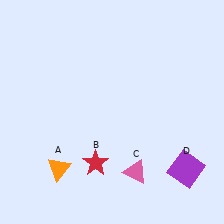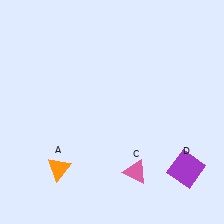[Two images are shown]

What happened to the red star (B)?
The red star (B) was removed in Image 2. It was in the bottom-left area of Image 1.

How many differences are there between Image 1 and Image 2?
There is 1 difference between the two images.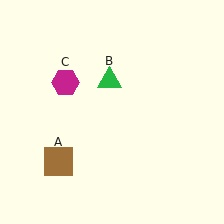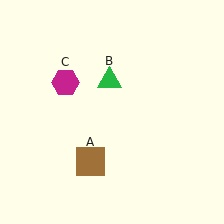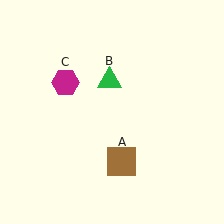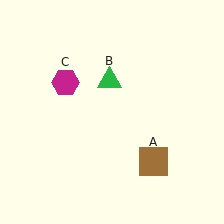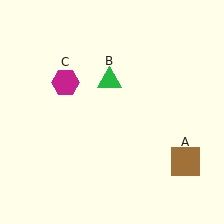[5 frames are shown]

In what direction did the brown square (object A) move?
The brown square (object A) moved right.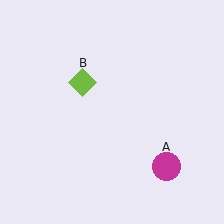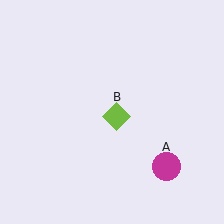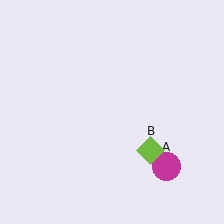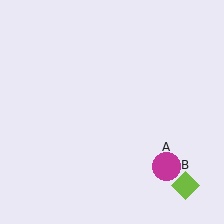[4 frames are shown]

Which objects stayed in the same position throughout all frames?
Magenta circle (object A) remained stationary.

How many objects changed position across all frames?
1 object changed position: lime diamond (object B).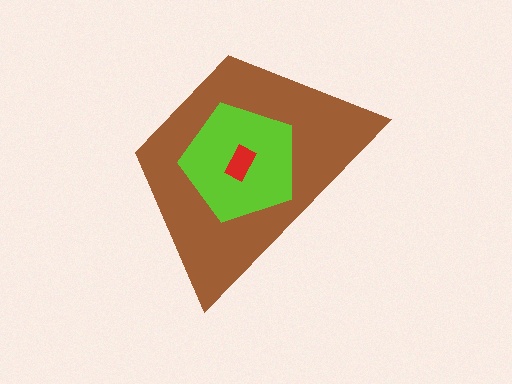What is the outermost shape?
The brown trapezoid.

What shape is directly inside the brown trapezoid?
The lime pentagon.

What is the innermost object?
The red rectangle.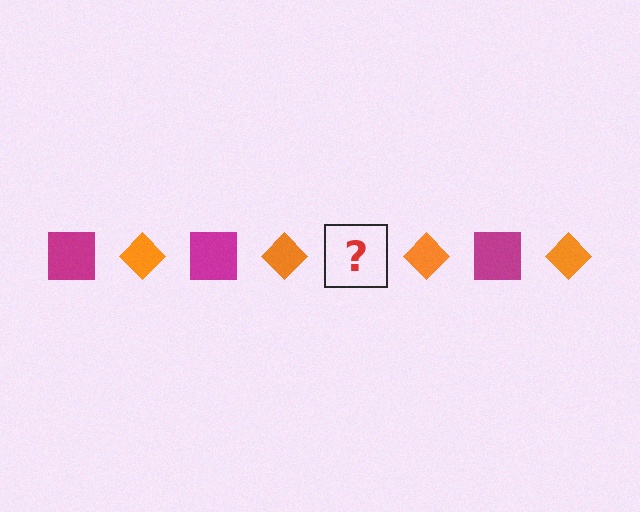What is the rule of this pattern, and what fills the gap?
The rule is that the pattern alternates between magenta square and orange diamond. The gap should be filled with a magenta square.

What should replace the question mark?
The question mark should be replaced with a magenta square.